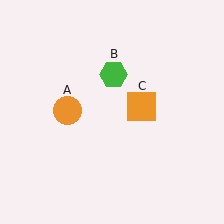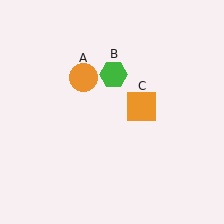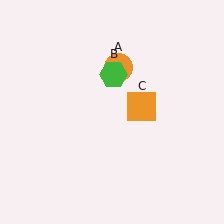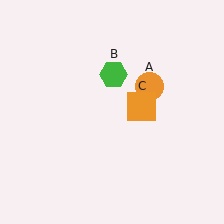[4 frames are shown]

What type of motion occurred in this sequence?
The orange circle (object A) rotated clockwise around the center of the scene.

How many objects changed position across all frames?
1 object changed position: orange circle (object A).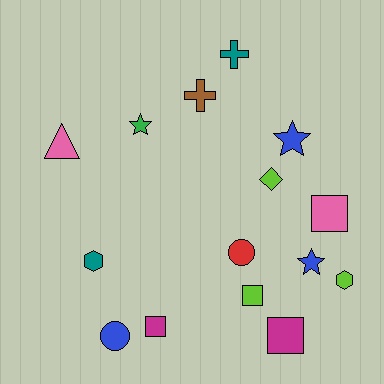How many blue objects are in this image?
There are 3 blue objects.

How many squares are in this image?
There are 4 squares.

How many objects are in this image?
There are 15 objects.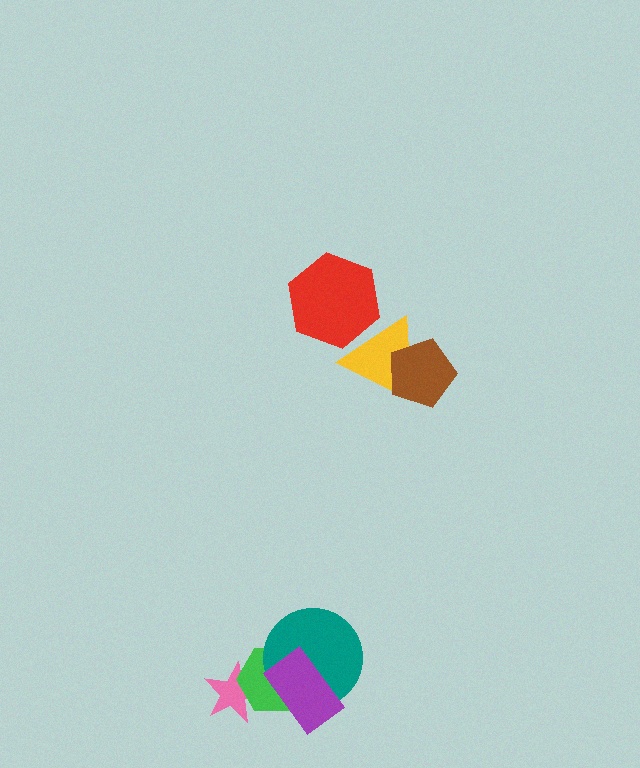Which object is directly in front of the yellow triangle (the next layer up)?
The brown pentagon is directly in front of the yellow triangle.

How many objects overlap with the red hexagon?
1 object overlaps with the red hexagon.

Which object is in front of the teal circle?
The purple rectangle is in front of the teal circle.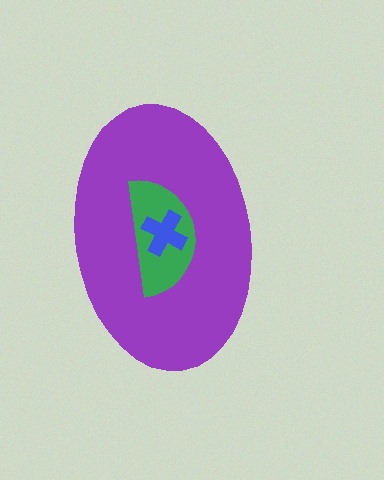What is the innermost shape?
The blue cross.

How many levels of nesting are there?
3.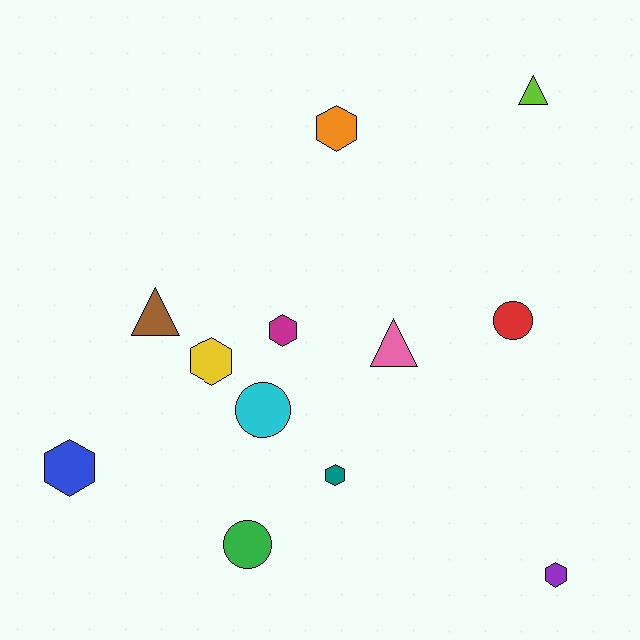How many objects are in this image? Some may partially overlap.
There are 12 objects.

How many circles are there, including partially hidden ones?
There are 3 circles.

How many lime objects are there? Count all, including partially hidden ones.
There is 1 lime object.